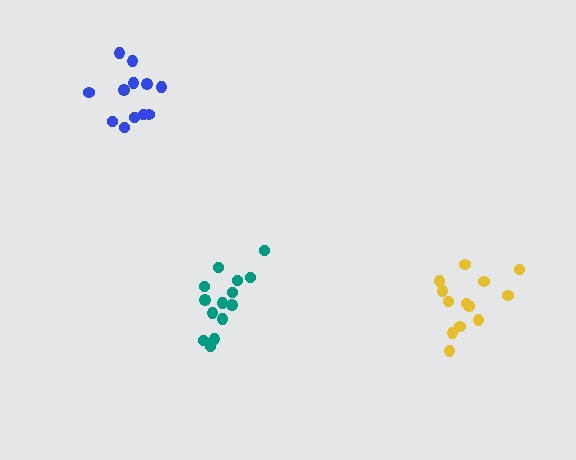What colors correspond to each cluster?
The clusters are colored: yellow, blue, teal.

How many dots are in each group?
Group 1: 13 dots, Group 2: 12 dots, Group 3: 14 dots (39 total).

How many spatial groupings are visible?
There are 3 spatial groupings.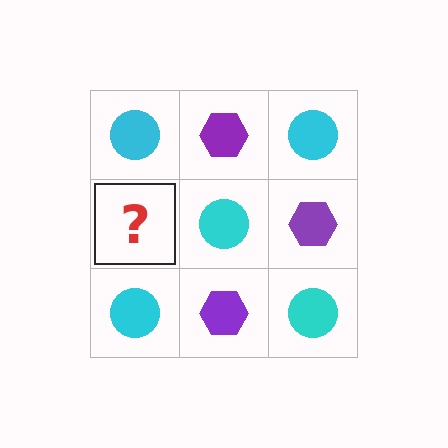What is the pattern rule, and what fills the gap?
The rule is that it alternates cyan circle and purple hexagon in a checkerboard pattern. The gap should be filled with a purple hexagon.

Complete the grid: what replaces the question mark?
The question mark should be replaced with a purple hexagon.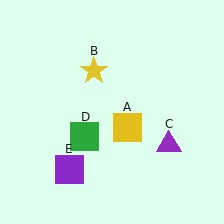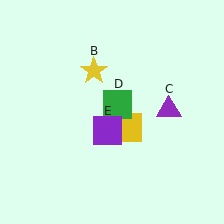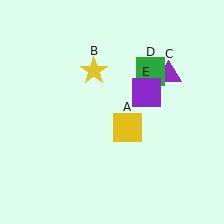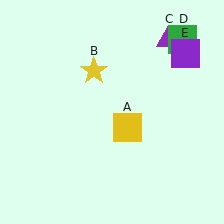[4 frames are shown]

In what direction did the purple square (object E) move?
The purple square (object E) moved up and to the right.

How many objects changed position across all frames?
3 objects changed position: purple triangle (object C), green square (object D), purple square (object E).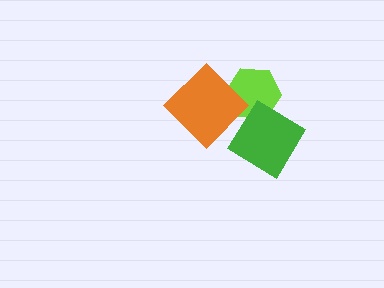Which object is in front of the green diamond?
The orange diamond is in front of the green diamond.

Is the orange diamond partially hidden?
No, no other shape covers it.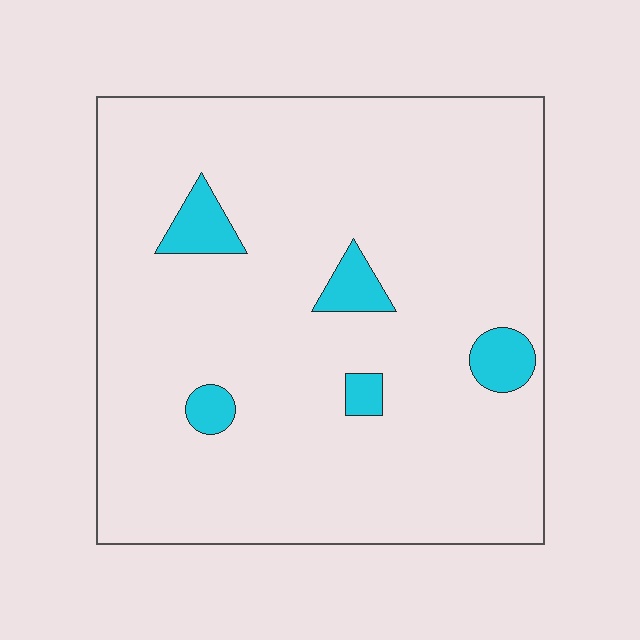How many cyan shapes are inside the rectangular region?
5.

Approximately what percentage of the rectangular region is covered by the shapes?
Approximately 5%.